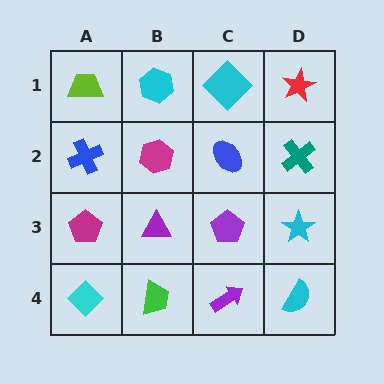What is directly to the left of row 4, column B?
A cyan diamond.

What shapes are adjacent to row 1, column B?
A magenta hexagon (row 2, column B), a lime trapezoid (row 1, column A), a cyan diamond (row 1, column C).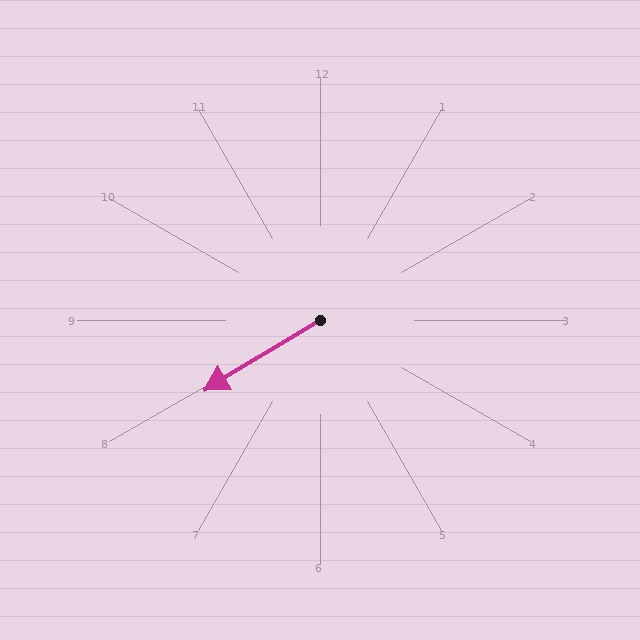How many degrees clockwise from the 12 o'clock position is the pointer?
Approximately 239 degrees.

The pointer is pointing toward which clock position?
Roughly 8 o'clock.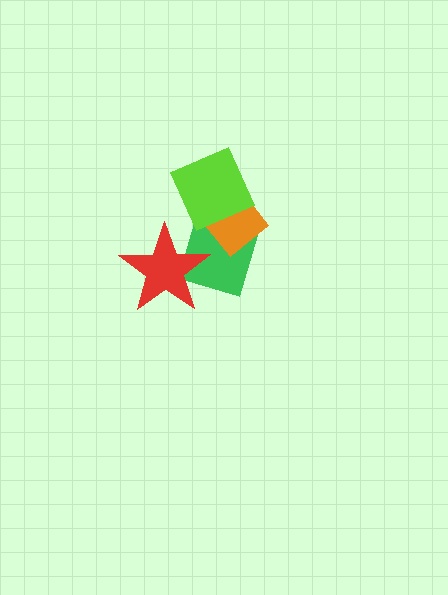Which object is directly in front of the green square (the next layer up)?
The red star is directly in front of the green square.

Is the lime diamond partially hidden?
No, no other shape covers it.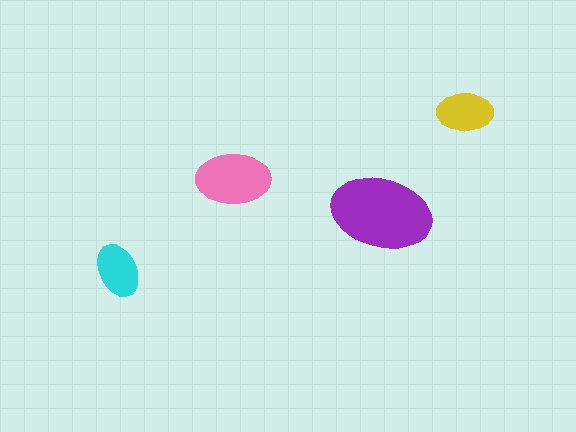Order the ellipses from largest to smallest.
the purple one, the pink one, the yellow one, the cyan one.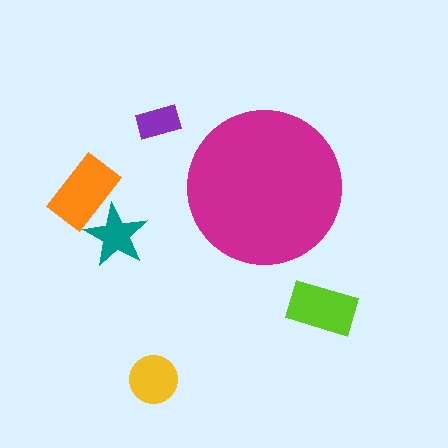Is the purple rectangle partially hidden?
No, the purple rectangle is fully visible.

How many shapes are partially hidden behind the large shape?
0 shapes are partially hidden.